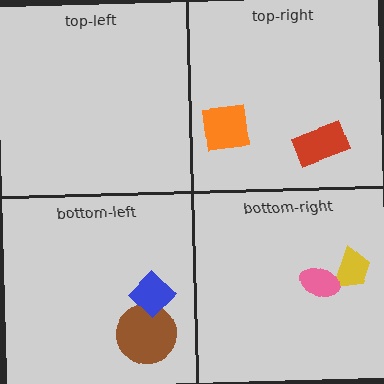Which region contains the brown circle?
The bottom-left region.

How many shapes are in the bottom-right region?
2.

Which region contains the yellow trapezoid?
The bottom-right region.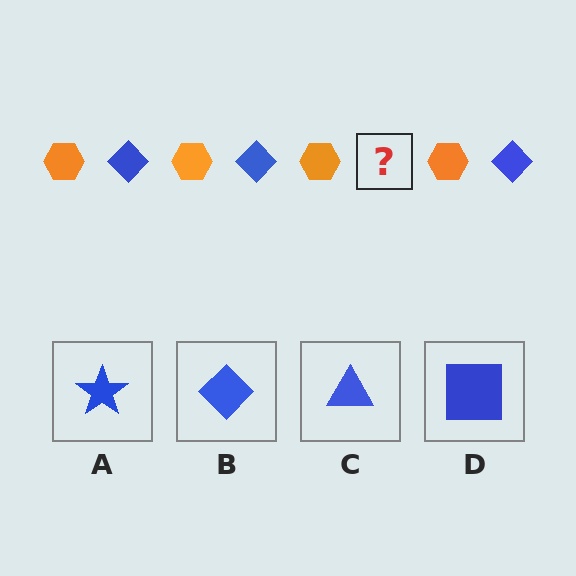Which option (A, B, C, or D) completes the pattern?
B.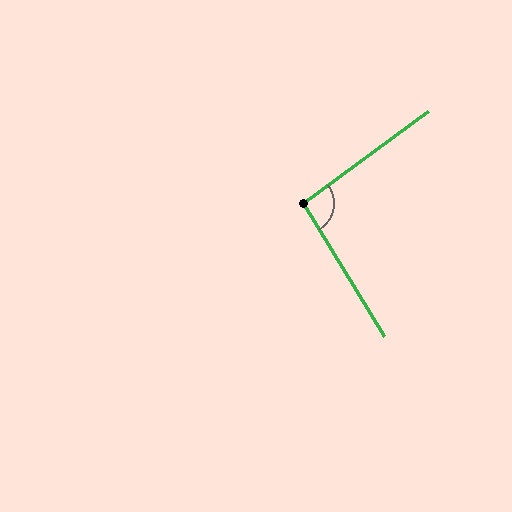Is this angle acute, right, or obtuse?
It is approximately a right angle.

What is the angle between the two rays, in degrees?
Approximately 95 degrees.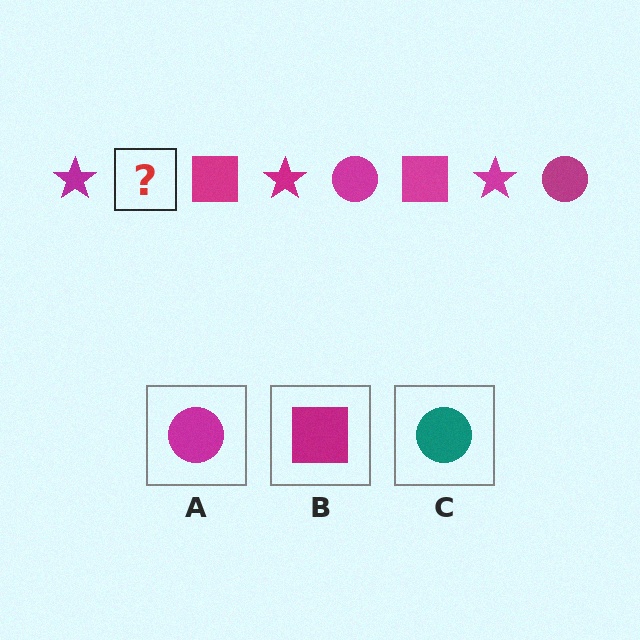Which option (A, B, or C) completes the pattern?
A.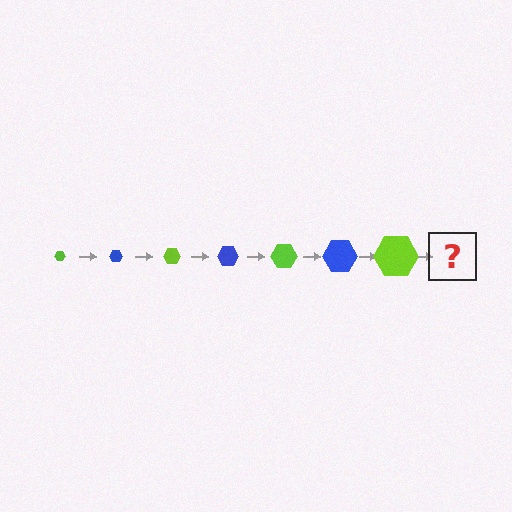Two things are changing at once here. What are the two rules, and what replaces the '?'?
The two rules are that the hexagon grows larger each step and the color cycles through lime and blue. The '?' should be a blue hexagon, larger than the previous one.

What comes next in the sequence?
The next element should be a blue hexagon, larger than the previous one.